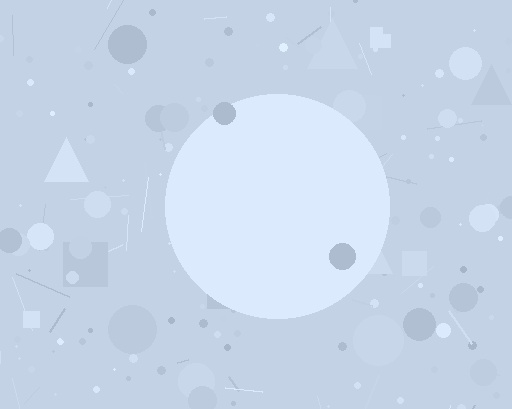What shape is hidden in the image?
A circle is hidden in the image.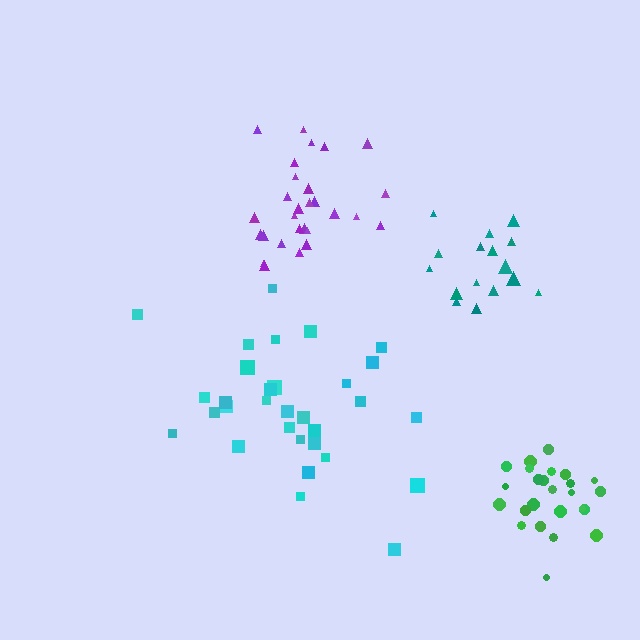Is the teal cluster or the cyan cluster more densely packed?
Teal.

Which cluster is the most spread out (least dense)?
Cyan.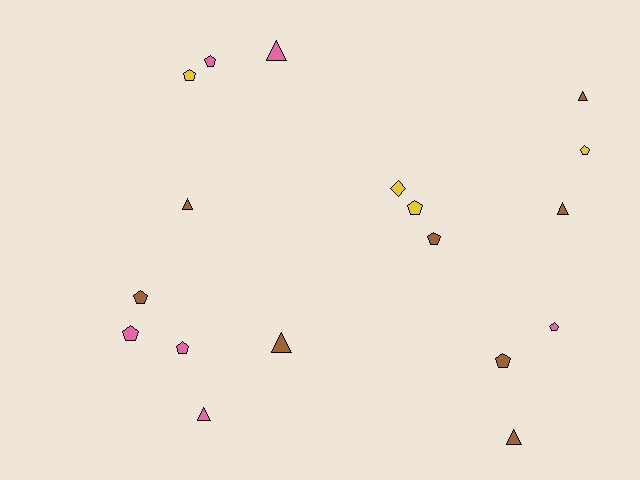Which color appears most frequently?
Brown, with 8 objects.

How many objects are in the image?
There are 18 objects.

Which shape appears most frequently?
Pentagon, with 10 objects.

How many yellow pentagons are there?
There are 3 yellow pentagons.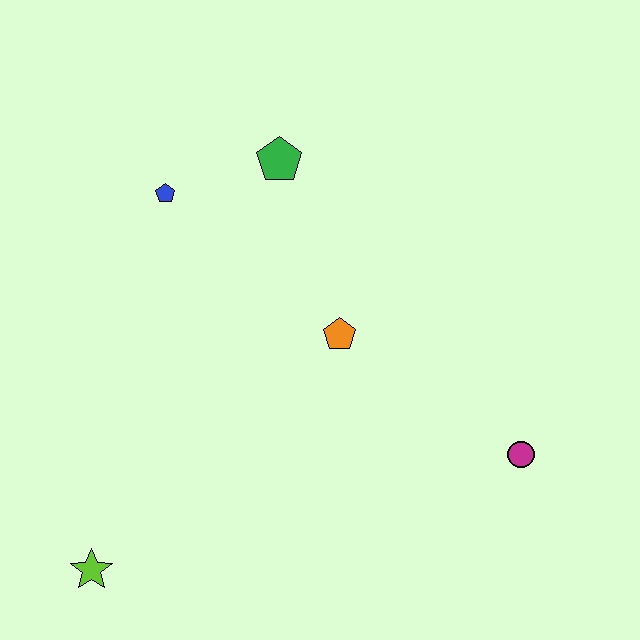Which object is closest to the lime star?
The orange pentagon is closest to the lime star.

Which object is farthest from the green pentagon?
The lime star is farthest from the green pentagon.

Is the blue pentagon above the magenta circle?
Yes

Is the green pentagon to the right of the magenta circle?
No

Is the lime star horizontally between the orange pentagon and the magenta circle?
No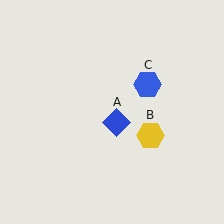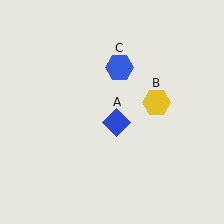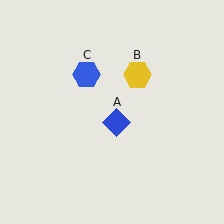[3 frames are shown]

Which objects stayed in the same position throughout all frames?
Blue diamond (object A) remained stationary.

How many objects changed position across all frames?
2 objects changed position: yellow hexagon (object B), blue hexagon (object C).